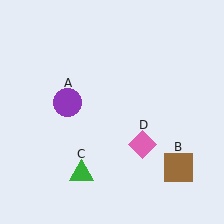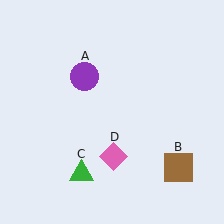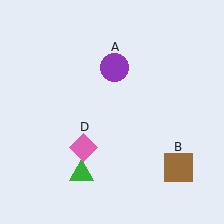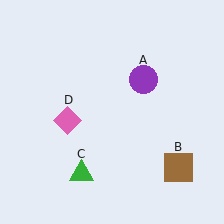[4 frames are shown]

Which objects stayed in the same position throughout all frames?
Brown square (object B) and green triangle (object C) remained stationary.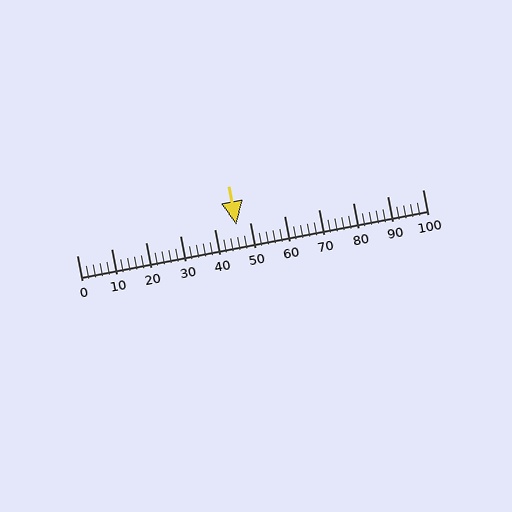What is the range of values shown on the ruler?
The ruler shows values from 0 to 100.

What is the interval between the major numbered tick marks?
The major tick marks are spaced 10 units apart.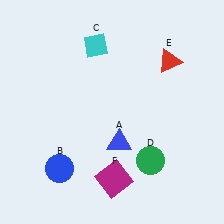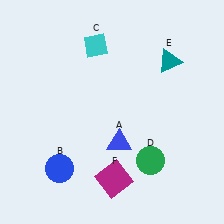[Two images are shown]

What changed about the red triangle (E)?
In Image 1, E is red. In Image 2, it changed to teal.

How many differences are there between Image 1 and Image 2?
There is 1 difference between the two images.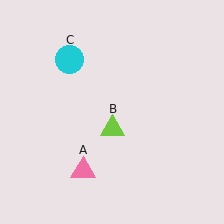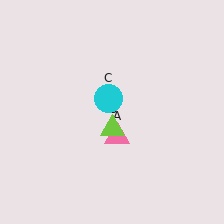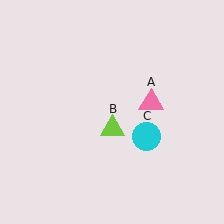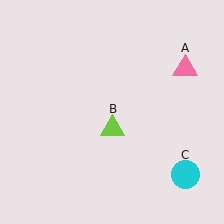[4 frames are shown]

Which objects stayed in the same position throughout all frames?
Lime triangle (object B) remained stationary.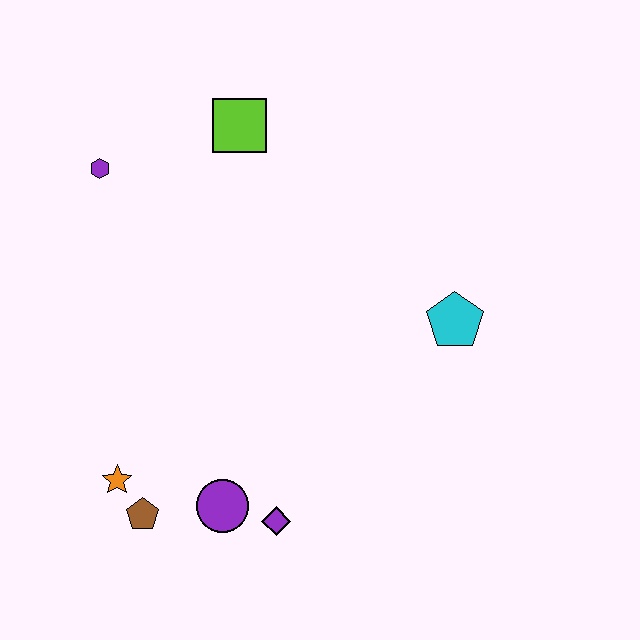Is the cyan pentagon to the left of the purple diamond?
No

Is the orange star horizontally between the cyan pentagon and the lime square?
No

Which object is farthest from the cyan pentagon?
The purple hexagon is farthest from the cyan pentagon.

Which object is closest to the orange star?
The brown pentagon is closest to the orange star.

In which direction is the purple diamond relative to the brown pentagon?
The purple diamond is to the right of the brown pentagon.